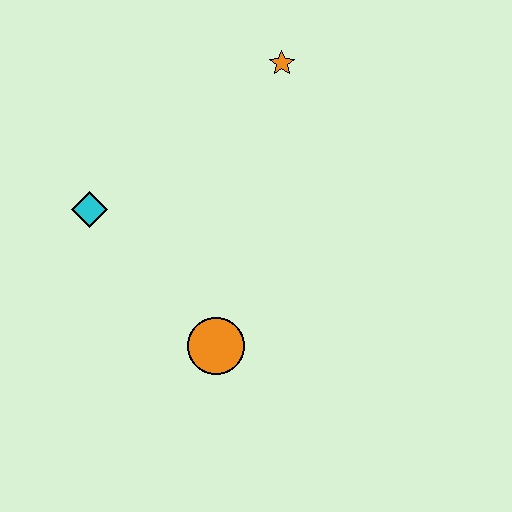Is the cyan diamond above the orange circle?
Yes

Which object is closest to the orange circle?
The cyan diamond is closest to the orange circle.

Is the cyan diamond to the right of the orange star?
No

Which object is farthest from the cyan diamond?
The orange star is farthest from the cyan diamond.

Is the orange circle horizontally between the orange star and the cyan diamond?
Yes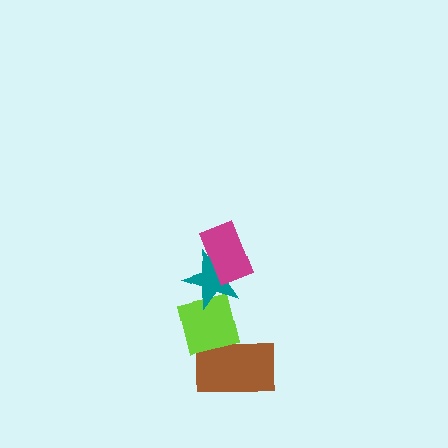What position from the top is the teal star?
The teal star is 2nd from the top.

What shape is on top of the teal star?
The magenta rectangle is on top of the teal star.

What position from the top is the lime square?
The lime square is 3rd from the top.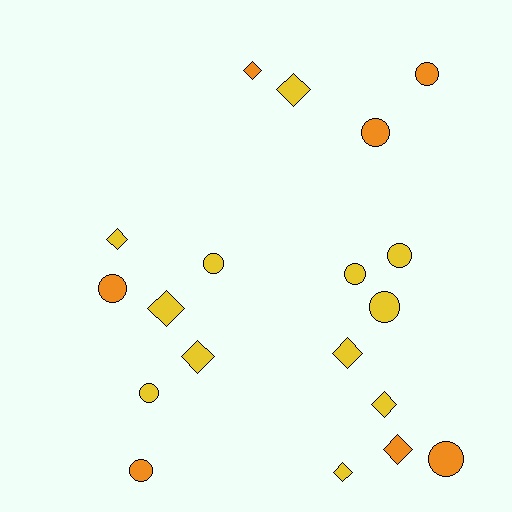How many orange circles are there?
There are 5 orange circles.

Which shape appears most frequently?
Circle, with 10 objects.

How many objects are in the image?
There are 19 objects.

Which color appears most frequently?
Yellow, with 12 objects.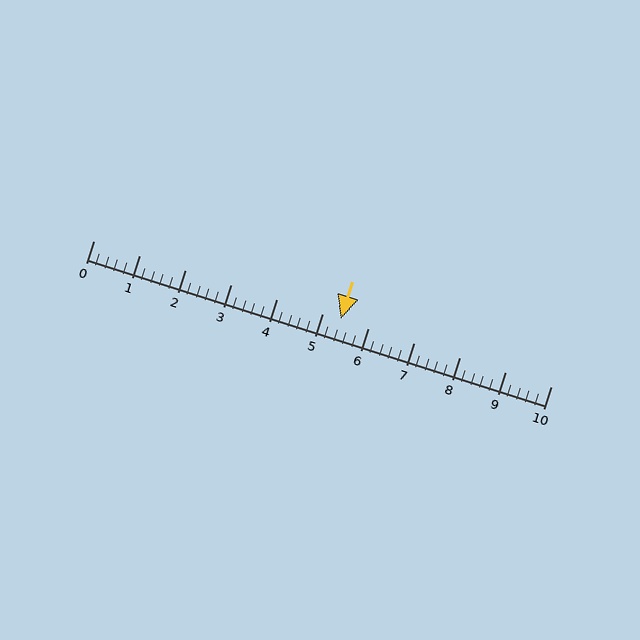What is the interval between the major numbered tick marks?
The major tick marks are spaced 1 units apart.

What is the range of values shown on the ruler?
The ruler shows values from 0 to 10.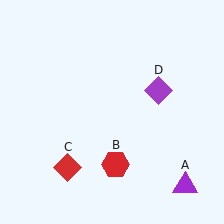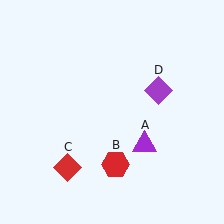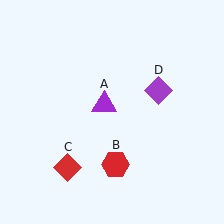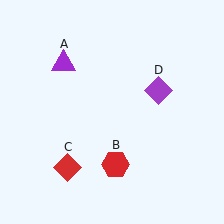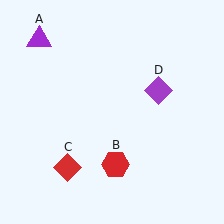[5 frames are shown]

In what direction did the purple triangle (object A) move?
The purple triangle (object A) moved up and to the left.